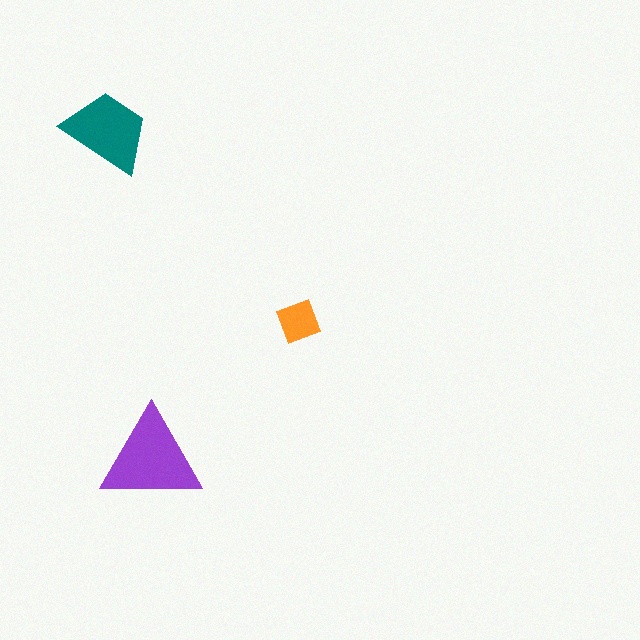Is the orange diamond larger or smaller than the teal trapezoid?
Smaller.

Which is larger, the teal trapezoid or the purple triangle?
The purple triangle.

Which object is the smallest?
The orange diamond.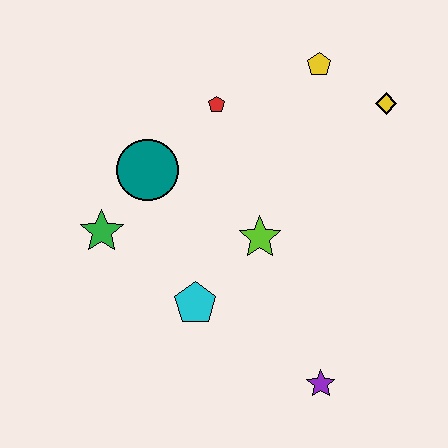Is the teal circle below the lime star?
No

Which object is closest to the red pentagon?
The teal circle is closest to the red pentagon.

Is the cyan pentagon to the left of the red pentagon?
Yes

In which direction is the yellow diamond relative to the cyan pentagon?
The yellow diamond is above the cyan pentagon.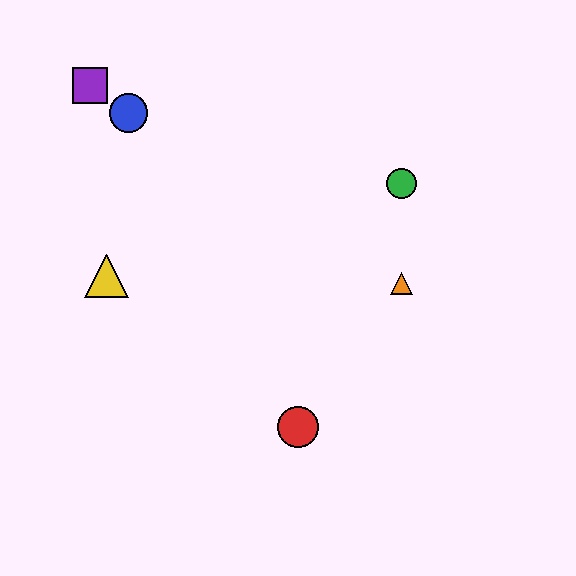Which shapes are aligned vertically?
The green circle, the orange triangle are aligned vertically.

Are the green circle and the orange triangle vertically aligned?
Yes, both are at x≈401.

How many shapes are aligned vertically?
2 shapes (the green circle, the orange triangle) are aligned vertically.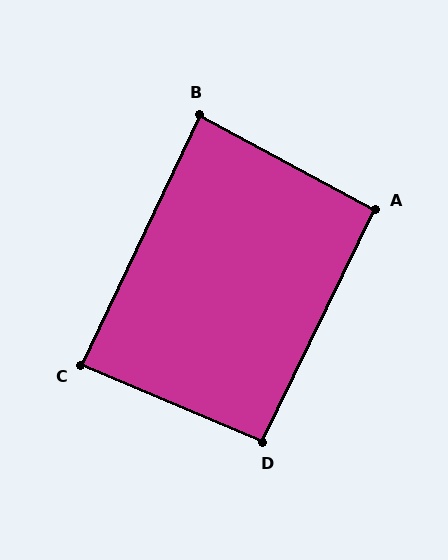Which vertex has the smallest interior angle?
B, at approximately 87 degrees.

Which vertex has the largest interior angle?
D, at approximately 93 degrees.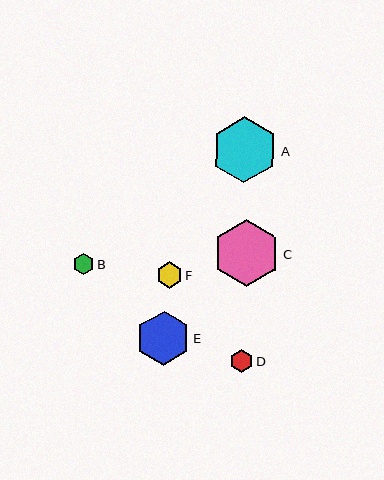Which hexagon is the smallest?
Hexagon B is the smallest with a size of approximately 20 pixels.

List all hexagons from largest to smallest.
From largest to smallest: C, A, E, F, D, B.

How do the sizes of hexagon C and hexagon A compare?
Hexagon C and hexagon A are approximately the same size.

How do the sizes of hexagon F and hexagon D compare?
Hexagon F and hexagon D are approximately the same size.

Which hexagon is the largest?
Hexagon C is the largest with a size of approximately 67 pixels.